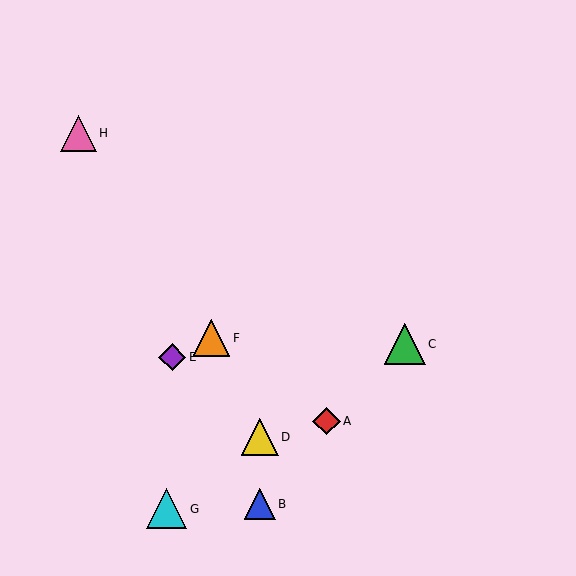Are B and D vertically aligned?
Yes, both are at x≈260.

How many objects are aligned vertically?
2 objects (B, D) are aligned vertically.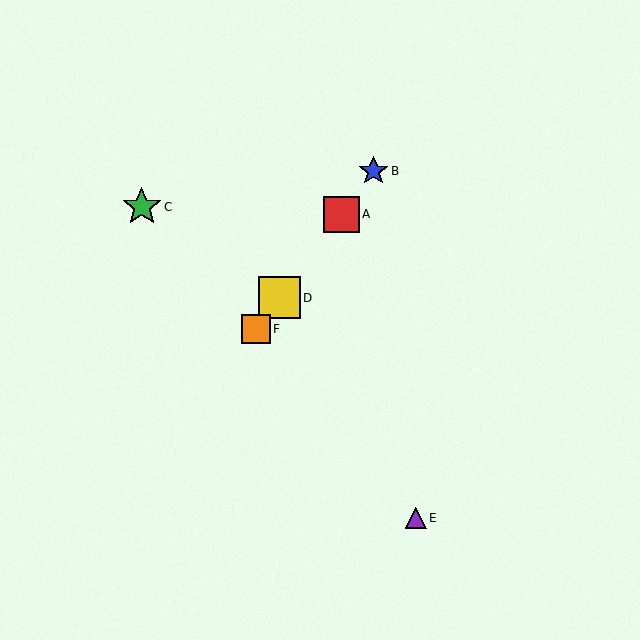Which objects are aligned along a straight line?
Objects A, B, D, F are aligned along a straight line.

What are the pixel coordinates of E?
Object E is at (416, 518).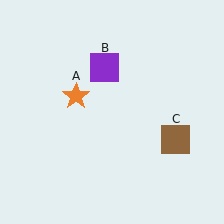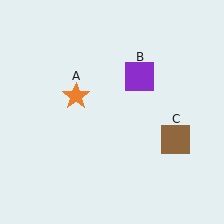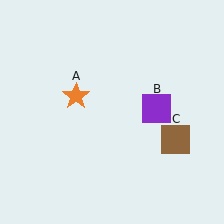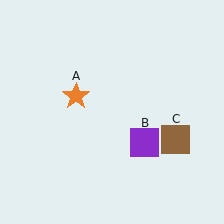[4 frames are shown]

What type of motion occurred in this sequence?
The purple square (object B) rotated clockwise around the center of the scene.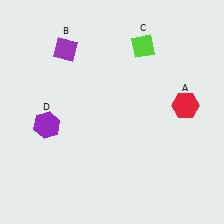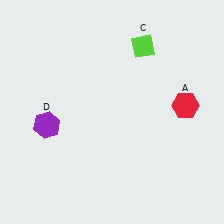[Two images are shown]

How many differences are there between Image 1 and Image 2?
There is 1 difference between the two images.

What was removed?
The purple diamond (B) was removed in Image 2.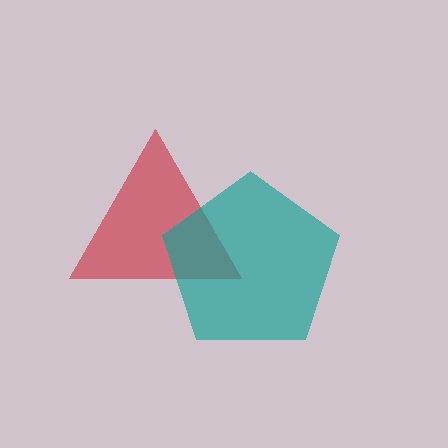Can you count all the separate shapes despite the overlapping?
Yes, there are 2 separate shapes.